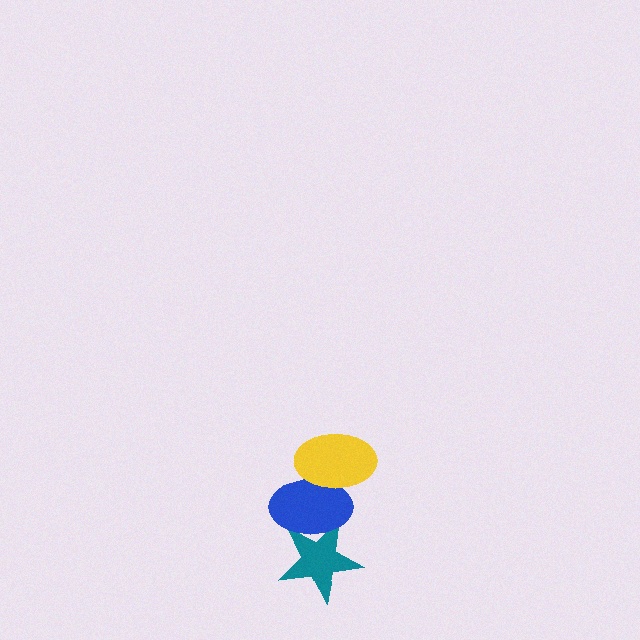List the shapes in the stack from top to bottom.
From top to bottom: the yellow ellipse, the blue ellipse, the teal star.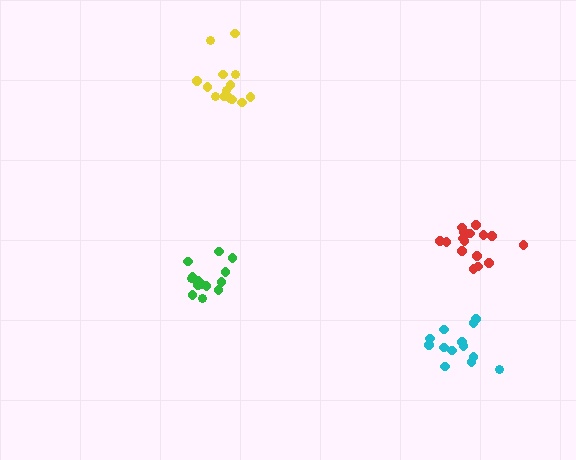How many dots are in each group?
Group 1: 17 dots, Group 2: 14 dots, Group 3: 14 dots, Group 4: 13 dots (58 total).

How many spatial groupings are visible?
There are 4 spatial groupings.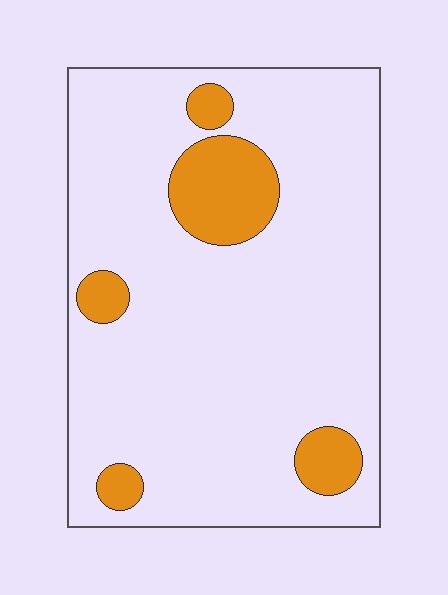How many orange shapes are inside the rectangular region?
5.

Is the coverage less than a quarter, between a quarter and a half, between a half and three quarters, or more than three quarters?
Less than a quarter.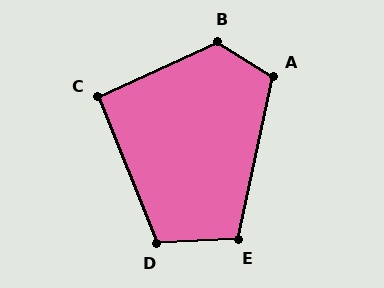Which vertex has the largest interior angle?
B, at approximately 123 degrees.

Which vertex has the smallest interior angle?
C, at approximately 93 degrees.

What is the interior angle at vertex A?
Approximately 110 degrees (obtuse).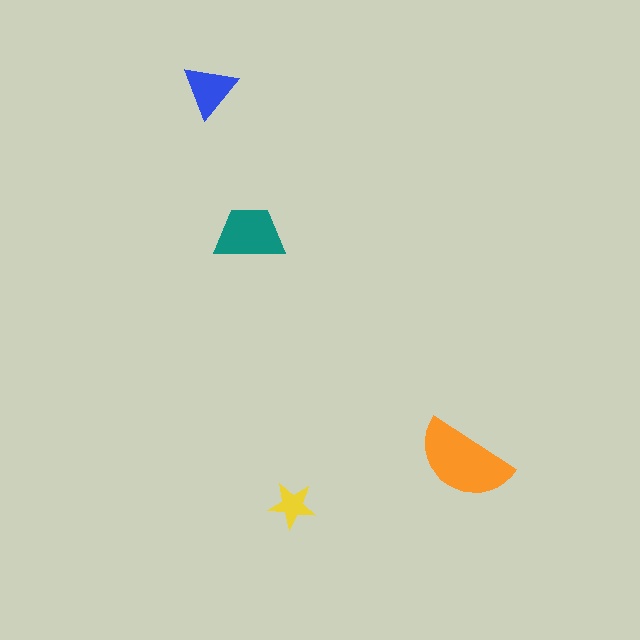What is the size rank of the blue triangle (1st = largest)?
3rd.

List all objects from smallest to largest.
The yellow star, the blue triangle, the teal trapezoid, the orange semicircle.